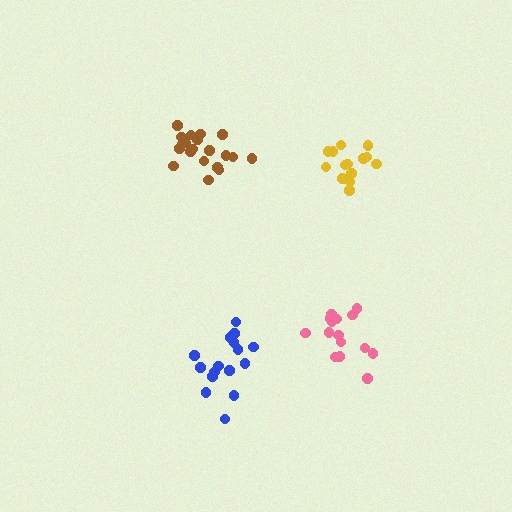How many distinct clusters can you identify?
There are 4 distinct clusters.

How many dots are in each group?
Group 1: 15 dots, Group 2: 20 dots, Group 3: 16 dots, Group 4: 14 dots (65 total).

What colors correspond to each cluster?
The clusters are colored: pink, brown, blue, yellow.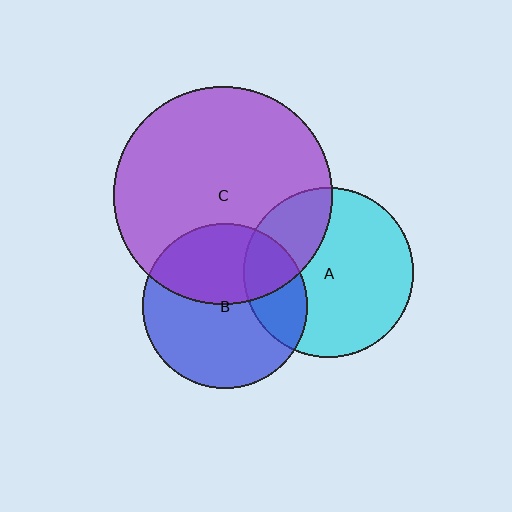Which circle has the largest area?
Circle C (purple).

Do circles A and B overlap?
Yes.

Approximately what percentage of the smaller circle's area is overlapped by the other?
Approximately 25%.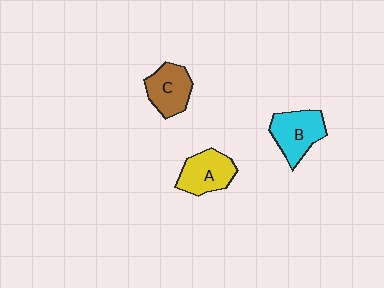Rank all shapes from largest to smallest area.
From largest to smallest: B (cyan), A (yellow), C (brown).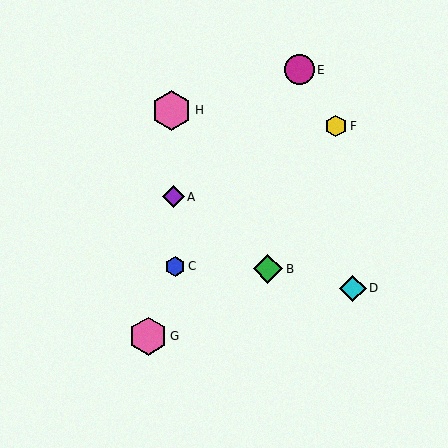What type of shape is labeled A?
Shape A is a purple diamond.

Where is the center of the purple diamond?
The center of the purple diamond is at (173, 197).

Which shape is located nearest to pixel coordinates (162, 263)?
The blue hexagon (labeled C) at (175, 266) is nearest to that location.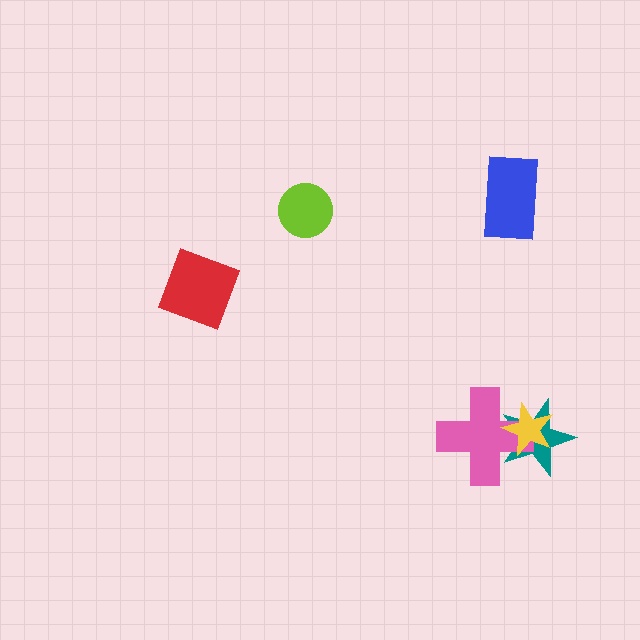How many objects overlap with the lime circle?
0 objects overlap with the lime circle.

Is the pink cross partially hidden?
Yes, it is partially covered by another shape.